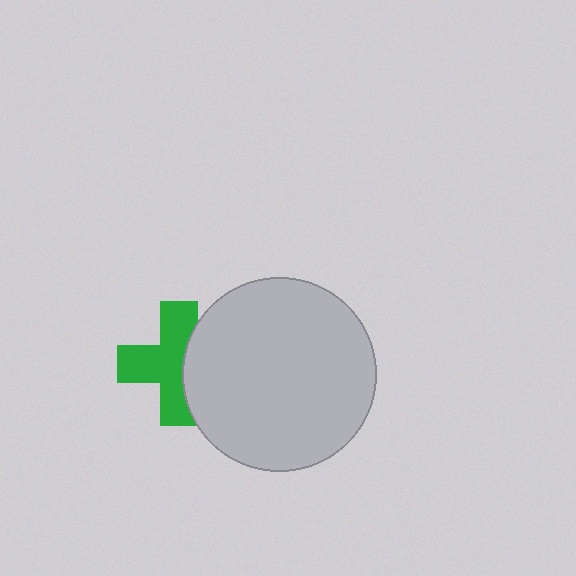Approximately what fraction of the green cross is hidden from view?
Roughly 35% of the green cross is hidden behind the light gray circle.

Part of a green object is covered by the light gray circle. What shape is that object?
It is a cross.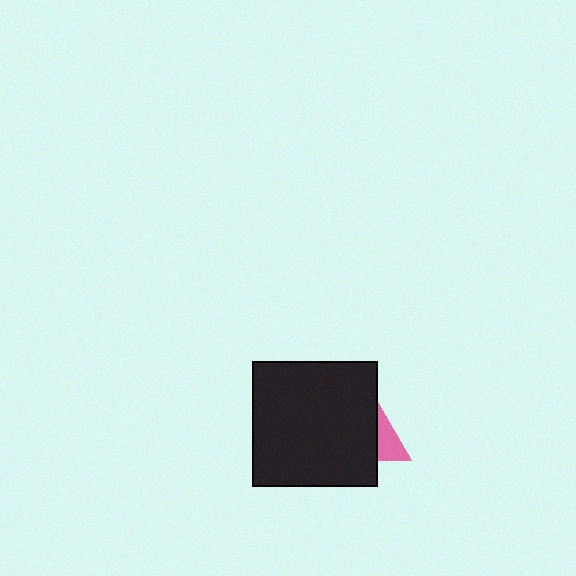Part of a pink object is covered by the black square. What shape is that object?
It is a triangle.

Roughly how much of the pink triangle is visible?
A small part of it is visible (roughly 30%).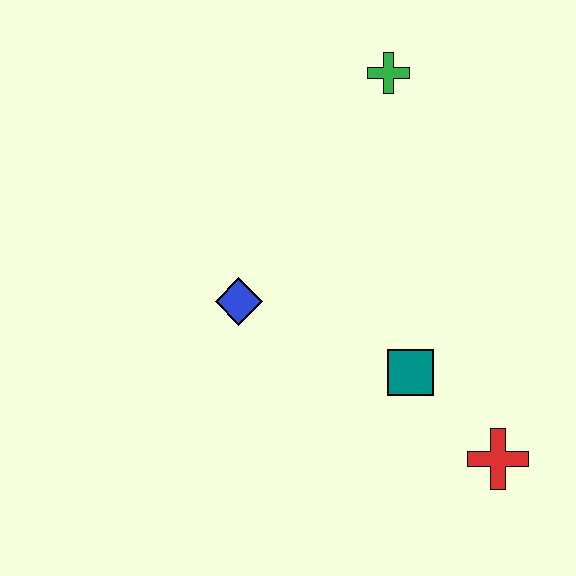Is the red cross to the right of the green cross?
Yes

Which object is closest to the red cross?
The teal square is closest to the red cross.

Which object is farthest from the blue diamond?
The red cross is farthest from the blue diamond.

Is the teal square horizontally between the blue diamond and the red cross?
Yes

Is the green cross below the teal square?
No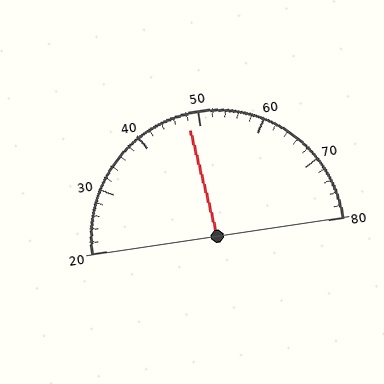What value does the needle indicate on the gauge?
The needle indicates approximately 48.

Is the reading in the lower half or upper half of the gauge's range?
The reading is in the lower half of the range (20 to 80).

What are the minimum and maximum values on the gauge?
The gauge ranges from 20 to 80.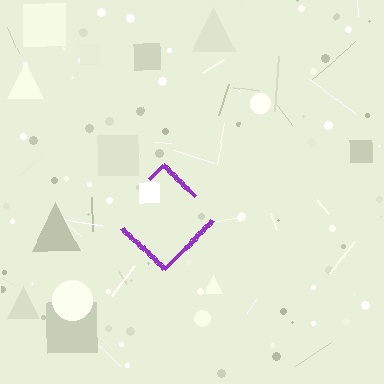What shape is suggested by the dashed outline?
The dashed outline suggests a diamond.